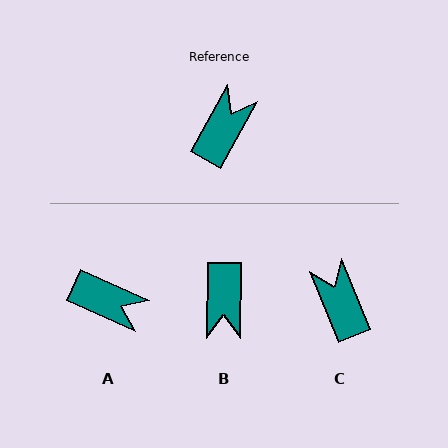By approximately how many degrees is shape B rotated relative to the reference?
Approximately 152 degrees clockwise.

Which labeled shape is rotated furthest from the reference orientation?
B, about 152 degrees away.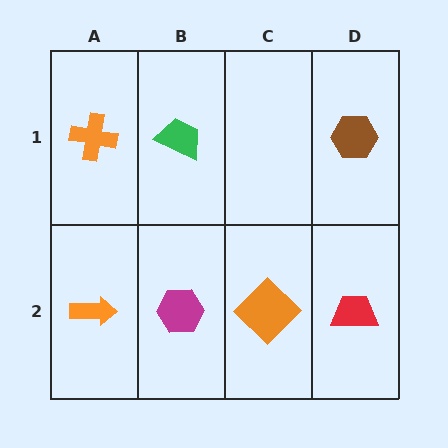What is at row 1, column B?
A green trapezoid.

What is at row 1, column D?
A brown hexagon.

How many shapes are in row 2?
4 shapes.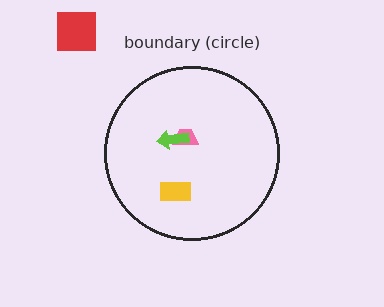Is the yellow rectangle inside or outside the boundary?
Inside.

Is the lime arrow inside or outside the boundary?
Inside.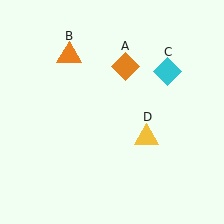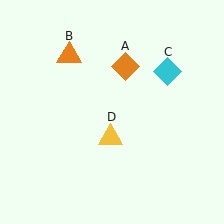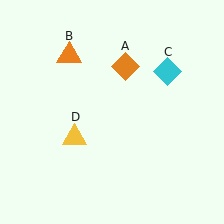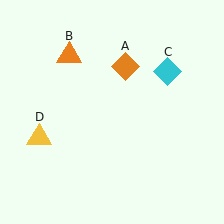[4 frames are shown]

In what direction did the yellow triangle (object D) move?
The yellow triangle (object D) moved left.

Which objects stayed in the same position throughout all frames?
Orange diamond (object A) and orange triangle (object B) and cyan diamond (object C) remained stationary.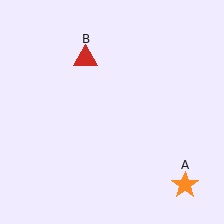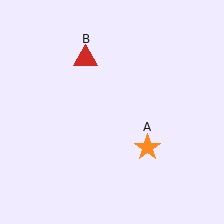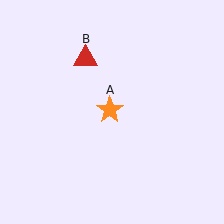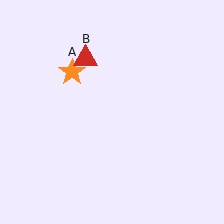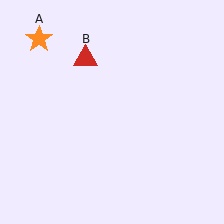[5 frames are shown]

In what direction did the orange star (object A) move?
The orange star (object A) moved up and to the left.